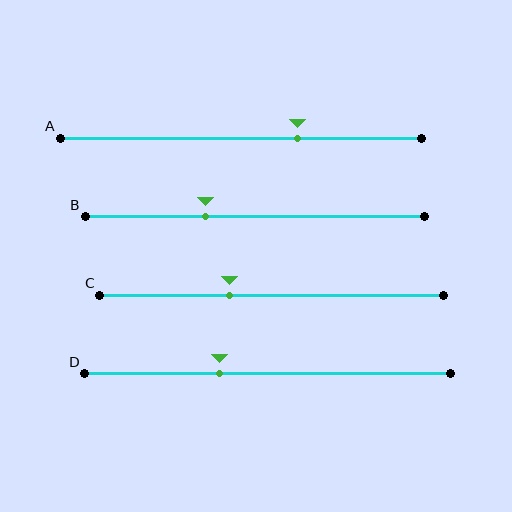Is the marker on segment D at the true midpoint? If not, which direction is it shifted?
No, the marker on segment D is shifted to the left by about 13% of the segment length.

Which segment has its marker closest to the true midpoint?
Segment C has its marker closest to the true midpoint.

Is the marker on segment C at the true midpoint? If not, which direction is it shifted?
No, the marker on segment C is shifted to the left by about 12% of the segment length.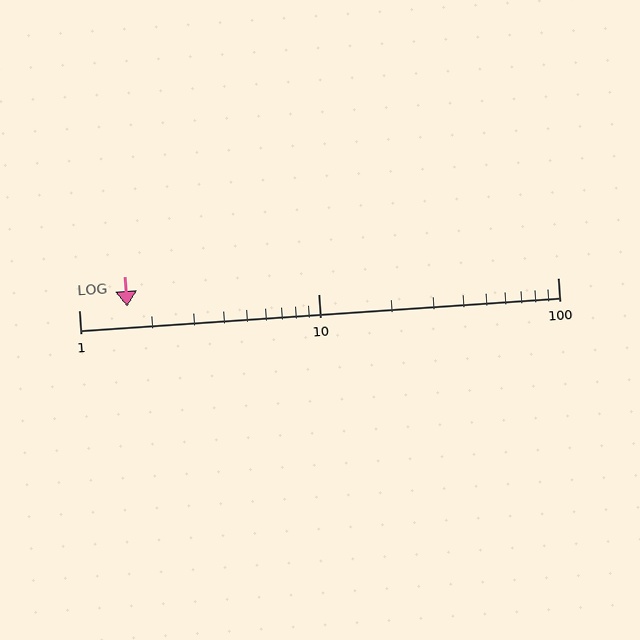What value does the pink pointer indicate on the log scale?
The pointer indicates approximately 1.6.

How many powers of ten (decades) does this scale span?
The scale spans 2 decades, from 1 to 100.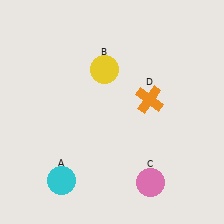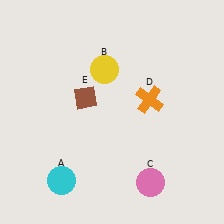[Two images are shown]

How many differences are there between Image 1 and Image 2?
There is 1 difference between the two images.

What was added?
A brown diamond (E) was added in Image 2.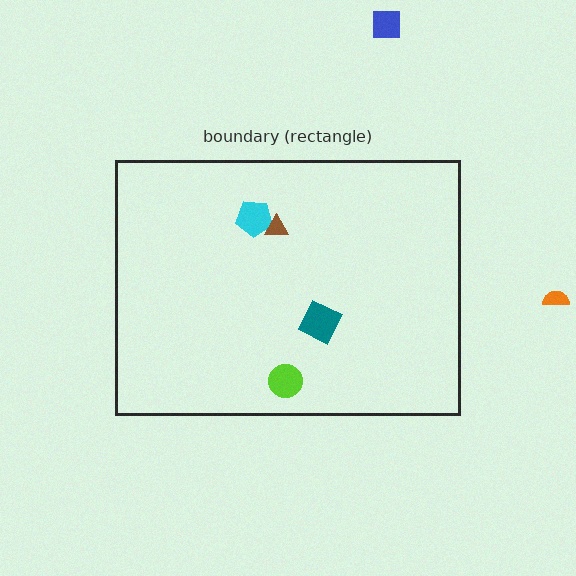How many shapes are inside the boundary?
4 inside, 2 outside.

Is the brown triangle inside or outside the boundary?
Inside.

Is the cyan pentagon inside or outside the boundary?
Inside.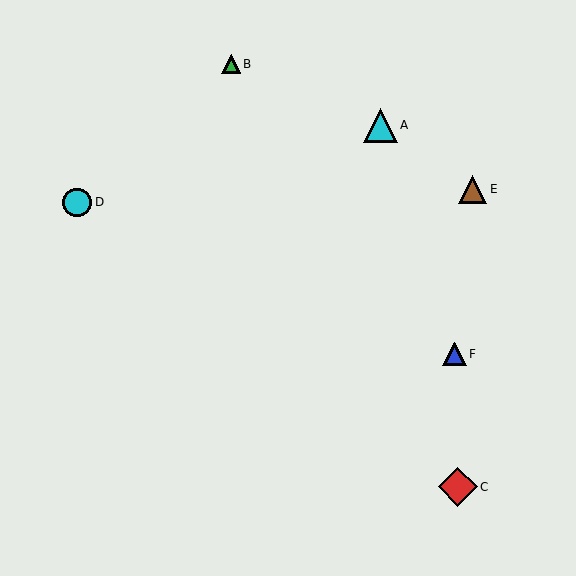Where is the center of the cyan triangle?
The center of the cyan triangle is at (381, 125).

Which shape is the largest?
The red diamond (labeled C) is the largest.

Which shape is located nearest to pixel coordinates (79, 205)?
The cyan circle (labeled D) at (77, 202) is nearest to that location.